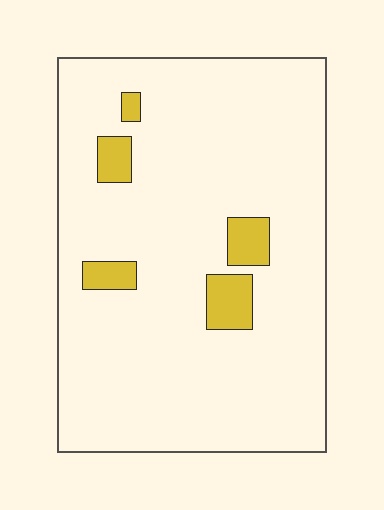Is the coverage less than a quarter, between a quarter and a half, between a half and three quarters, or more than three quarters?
Less than a quarter.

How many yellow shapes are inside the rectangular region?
5.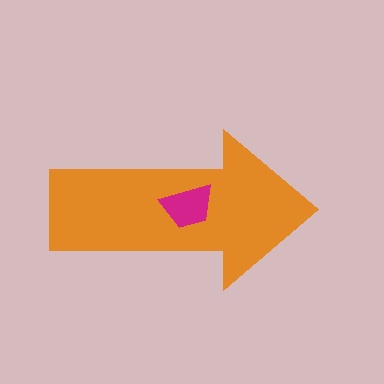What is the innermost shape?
The magenta trapezoid.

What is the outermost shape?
The orange arrow.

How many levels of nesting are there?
2.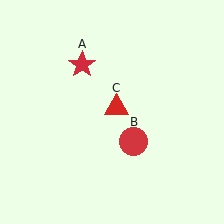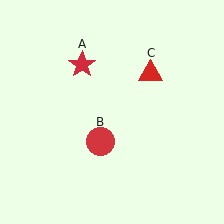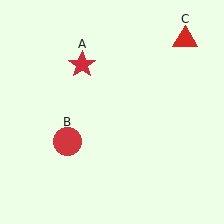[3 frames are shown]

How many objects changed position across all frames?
2 objects changed position: red circle (object B), red triangle (object C).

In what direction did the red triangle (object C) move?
The red triangle (object C) moved up and to the right.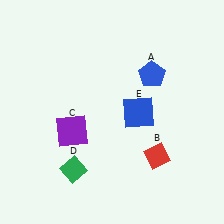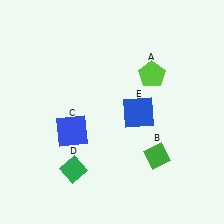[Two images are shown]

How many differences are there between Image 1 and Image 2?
There are 3 differences between the two images.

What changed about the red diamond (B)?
In Image 1, B is red. In Image 2, it changed to green.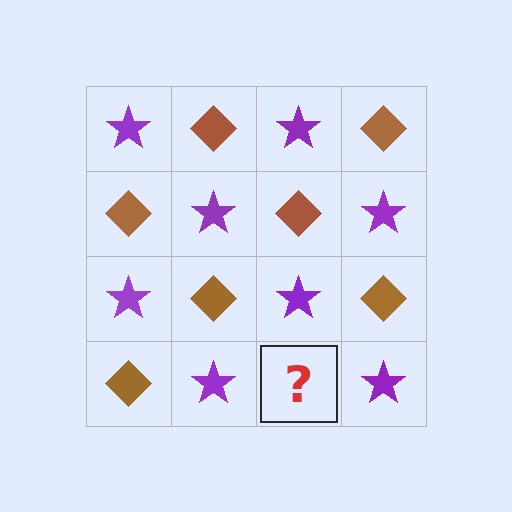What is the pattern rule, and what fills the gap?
The rule is that it alternates purple star and brown diamond in a checkerboard pattern. The gap should be filled with a brown diamond.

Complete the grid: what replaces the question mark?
The question mark should be replaced with a brown diamond.